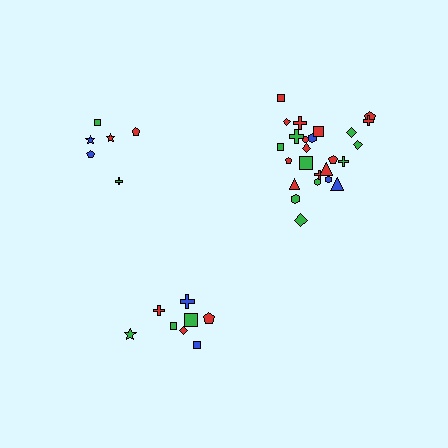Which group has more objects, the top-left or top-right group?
The top-right group.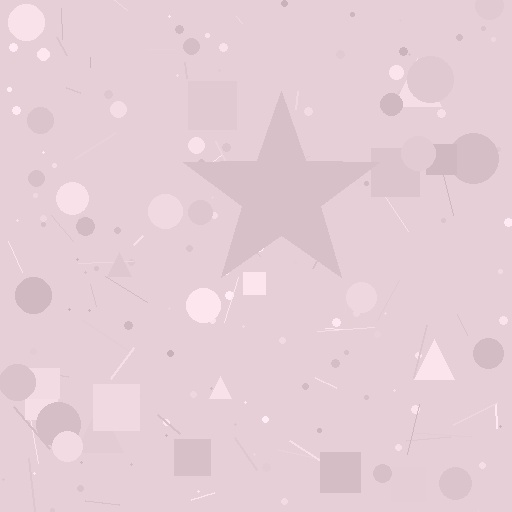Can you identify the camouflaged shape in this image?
The camouflaged shape is a star.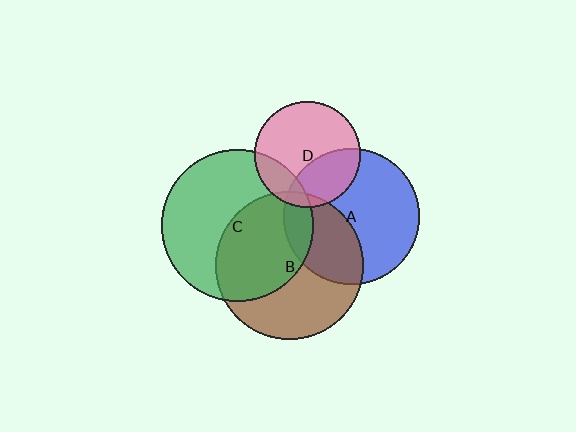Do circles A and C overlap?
Yes.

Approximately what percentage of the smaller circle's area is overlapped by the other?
Approximately 10%.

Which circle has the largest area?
Circle C (green).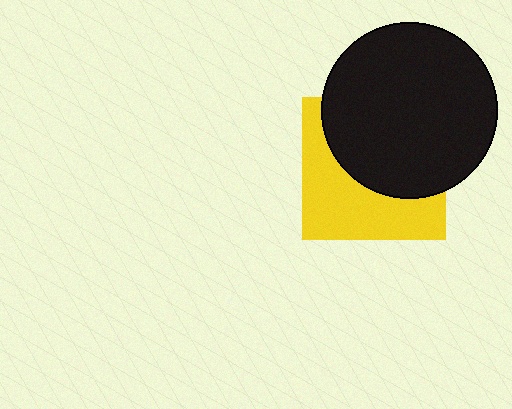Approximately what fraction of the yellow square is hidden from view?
Roughly 53% of the yellow square is hidden behind the black circle.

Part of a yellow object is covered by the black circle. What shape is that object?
It is a square.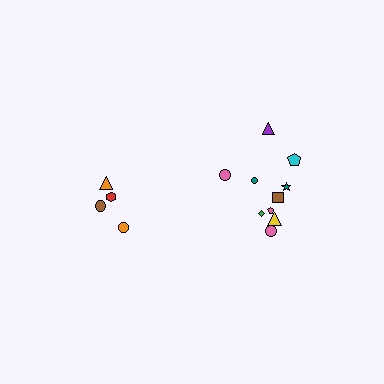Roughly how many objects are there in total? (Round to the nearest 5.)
Roughly 15 objects in total.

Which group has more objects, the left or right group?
The right group.